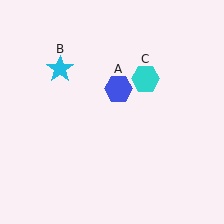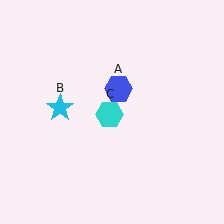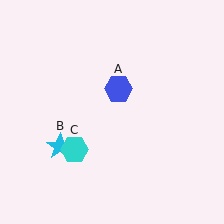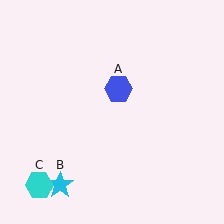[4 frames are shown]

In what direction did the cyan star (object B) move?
The cyan star (object B) moved down.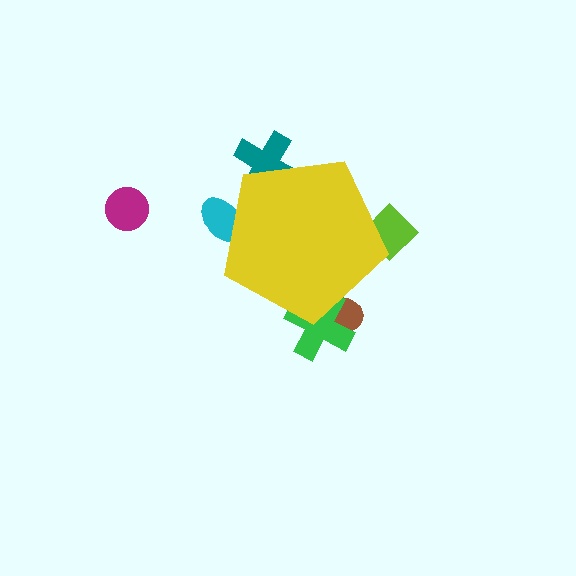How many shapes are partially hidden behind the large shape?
5 shapes are partially hidden.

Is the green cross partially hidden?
Yes, the green cross is partially hidden behind the yellow pentagon.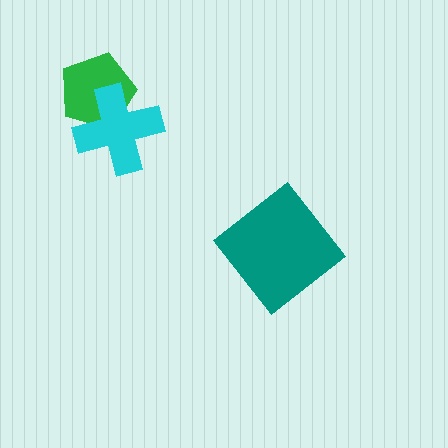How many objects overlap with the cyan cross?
1 object overlaps with the cyan cross.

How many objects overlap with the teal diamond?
0 objects overlap with the teal diamond.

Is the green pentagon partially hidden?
Yes, it is partially covered by another shape.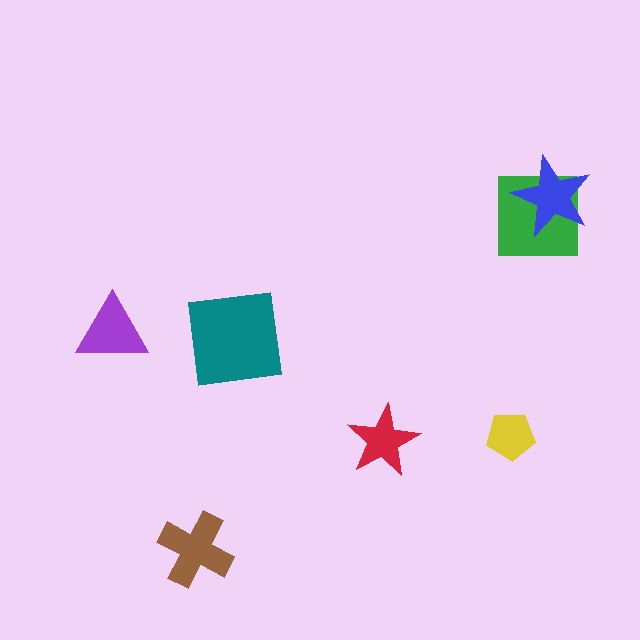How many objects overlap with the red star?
0 objects overlap with the red star.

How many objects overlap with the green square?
1 object overlaps with the green square.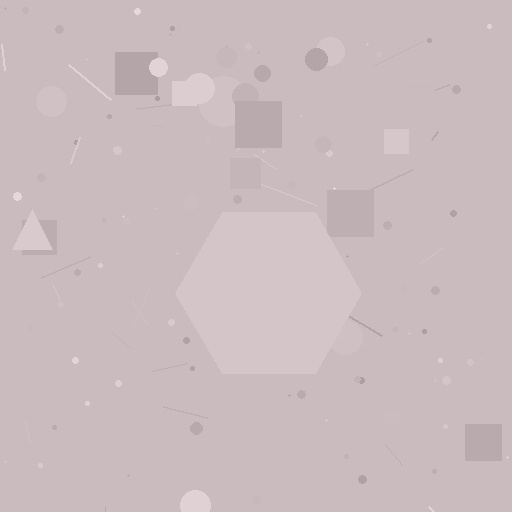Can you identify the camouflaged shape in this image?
The camouflaged shape is a hexagon.